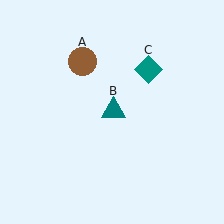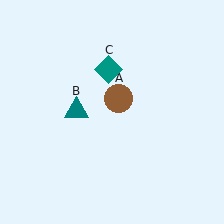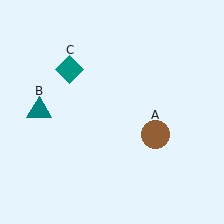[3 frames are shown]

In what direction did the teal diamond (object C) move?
The teal diamond (object C) moved left.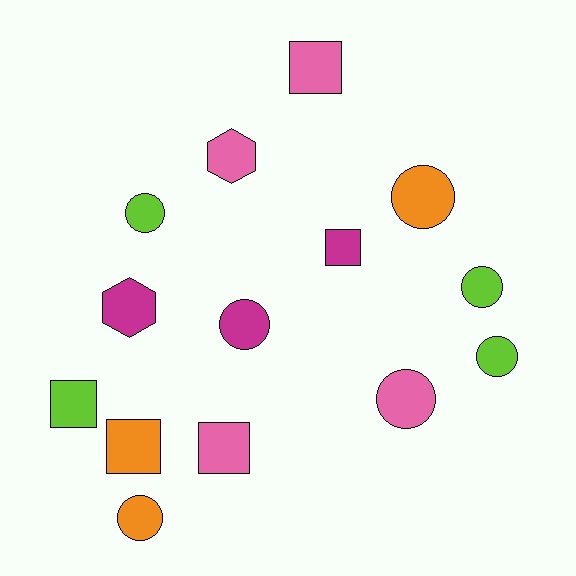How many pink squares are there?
There are 2 pink squares.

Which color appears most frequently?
Pink, with 4 objects.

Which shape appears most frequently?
Circle, with 7 objects.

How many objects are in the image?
There are 14 objects.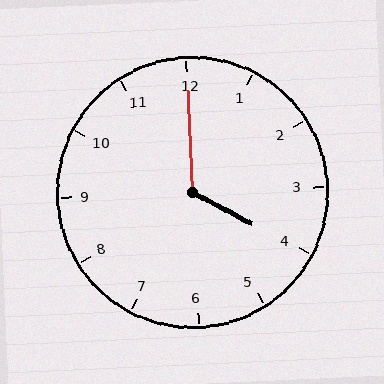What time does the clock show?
4:00.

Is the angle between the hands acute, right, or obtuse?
It is obtuse.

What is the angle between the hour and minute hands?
Approximately 120 degrees.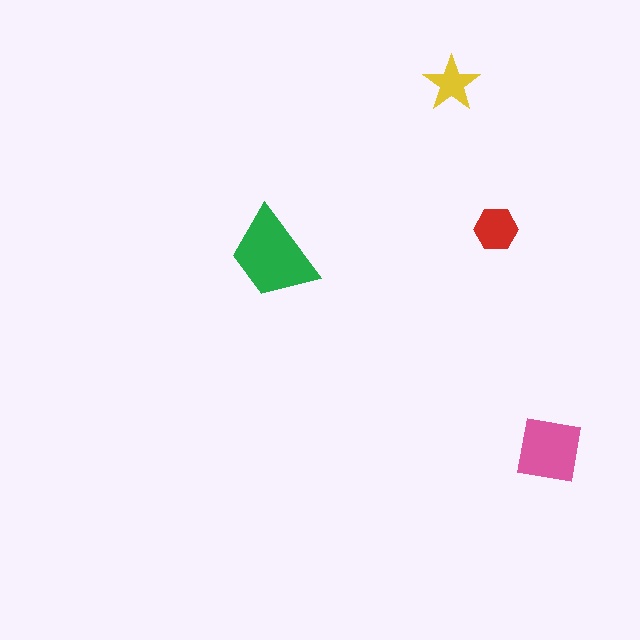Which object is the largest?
The green trapezoid.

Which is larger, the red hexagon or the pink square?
The pink square.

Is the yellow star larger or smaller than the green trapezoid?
Smaller.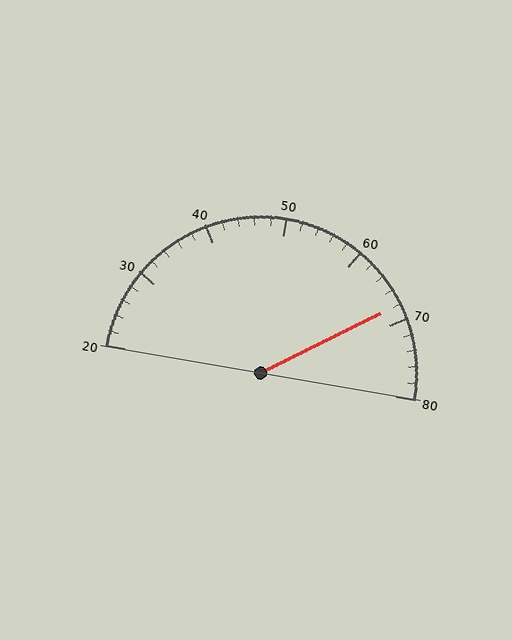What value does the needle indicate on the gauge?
The needle indicates approximately 68.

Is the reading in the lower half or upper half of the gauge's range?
The reading is in the upper half of the range (20 to 80).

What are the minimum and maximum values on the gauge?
The gauge ranges from 20 to 80.